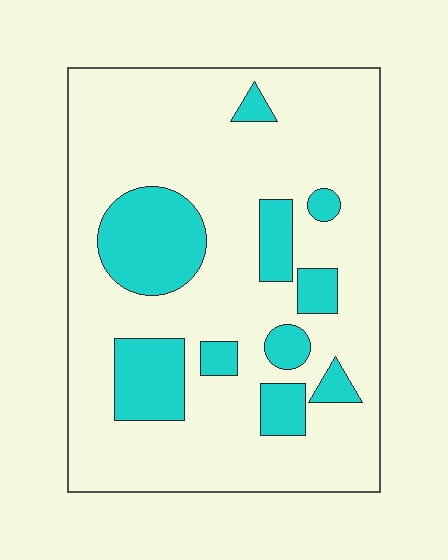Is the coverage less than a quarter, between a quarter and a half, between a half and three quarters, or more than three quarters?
Less than a quarter.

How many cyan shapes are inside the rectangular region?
10.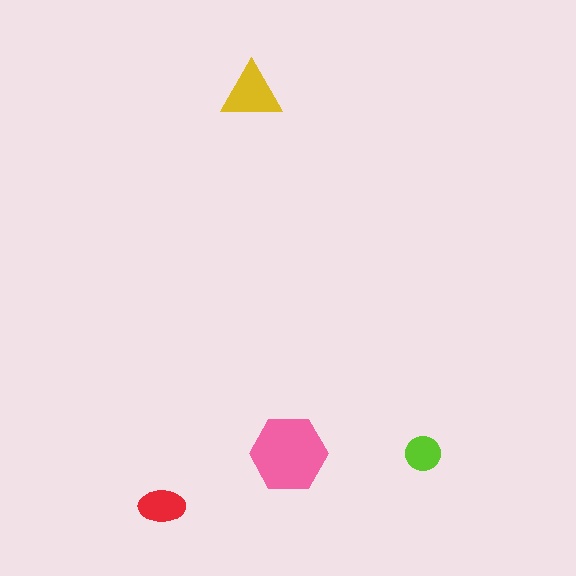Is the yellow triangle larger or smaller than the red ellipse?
Larger.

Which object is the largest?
The pink hexagon.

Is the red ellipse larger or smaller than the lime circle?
Larger.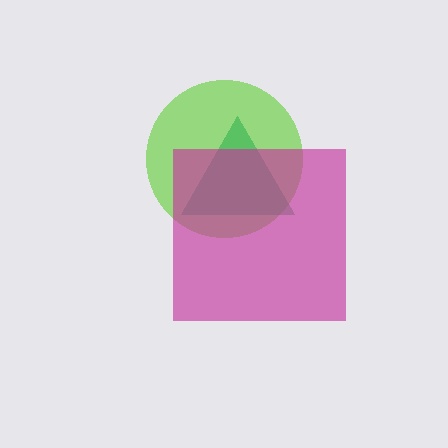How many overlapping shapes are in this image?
There are 3 overlapping shapes in the image.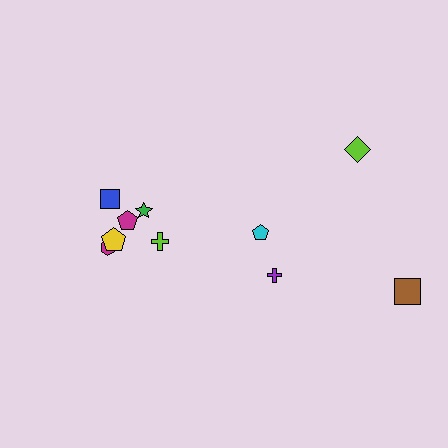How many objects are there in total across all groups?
There are 10 objects.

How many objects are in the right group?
There are 4 objects.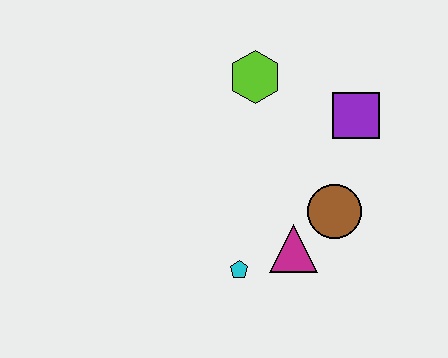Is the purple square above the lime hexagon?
No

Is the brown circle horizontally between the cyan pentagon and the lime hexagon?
No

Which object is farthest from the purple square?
The cyan pentagon is farthest from the purple square.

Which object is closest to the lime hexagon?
The purple square is closest to the lime hexagon.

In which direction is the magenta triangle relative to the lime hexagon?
The magenta triangle is below the lime hexagon.